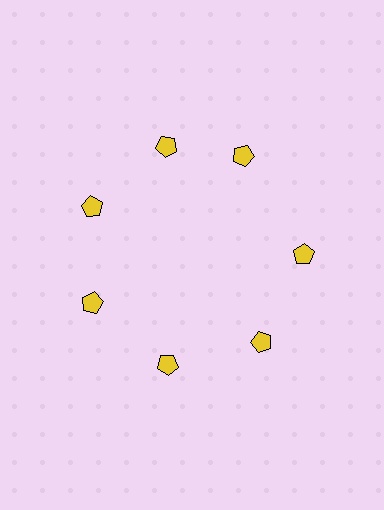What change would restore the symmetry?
The symmetry would be restored by rotating it back into even spacing with its neighbors so that all 7 pentagons sit at equal angles and equal distance from the center.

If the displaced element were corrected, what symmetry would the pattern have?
It would have 7-fold rotational symmetry — the pattern would map onto itself every 51 degrees.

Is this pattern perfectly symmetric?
No. The 7 yellow pentagons are arranged in a ring, but one element near the 1 o'clock position is rotated out of alignment along the ring, breaking the 7-fold rotational symmetry.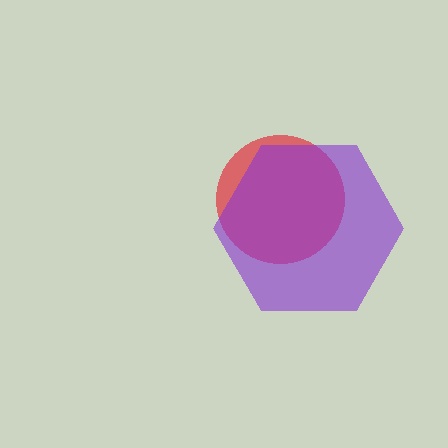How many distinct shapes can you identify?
There are 2 distinct shapes: a red circle, a purple hexagon.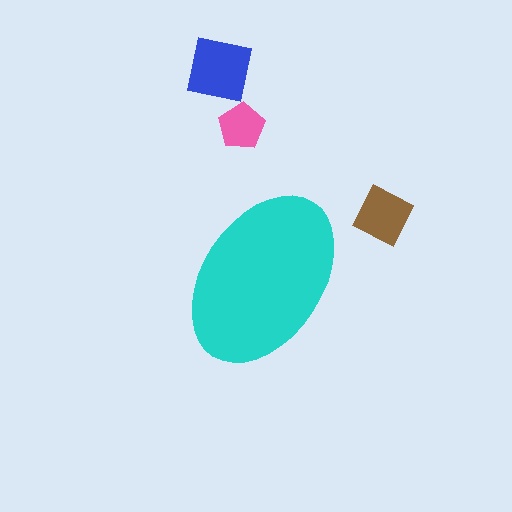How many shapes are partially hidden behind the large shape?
0 shapes are partially hidden.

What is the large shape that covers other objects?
A cyan ellipse.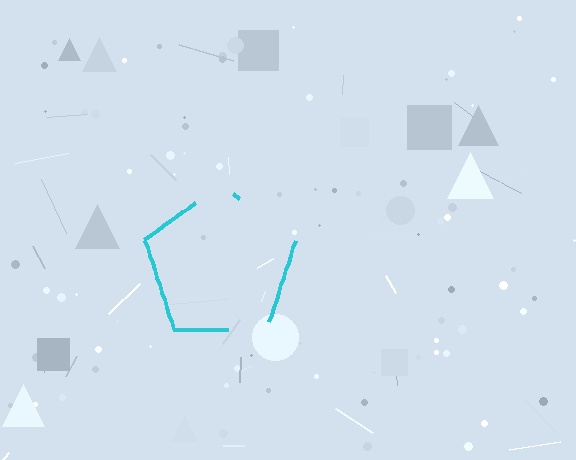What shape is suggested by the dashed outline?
The dashed outline suggests a pentagon.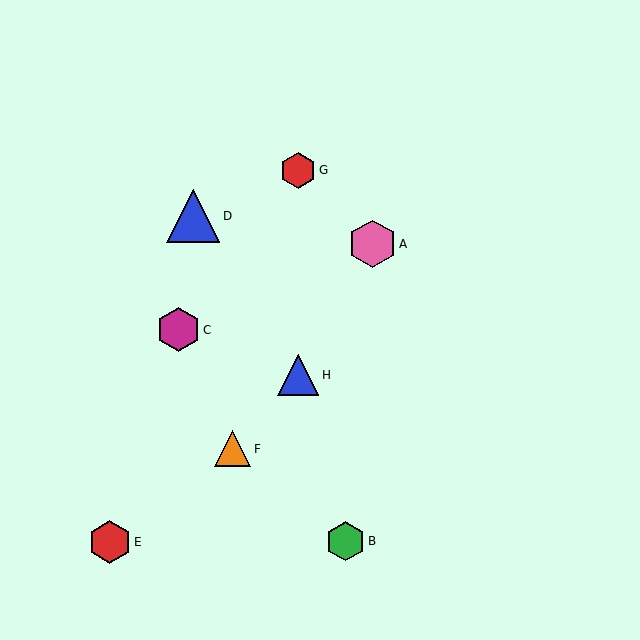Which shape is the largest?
The blue triangle (labeled D) is the largest.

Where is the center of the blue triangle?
The center of the blue triangle is at (193, 216).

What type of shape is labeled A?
Shape A is a pink hexagon.